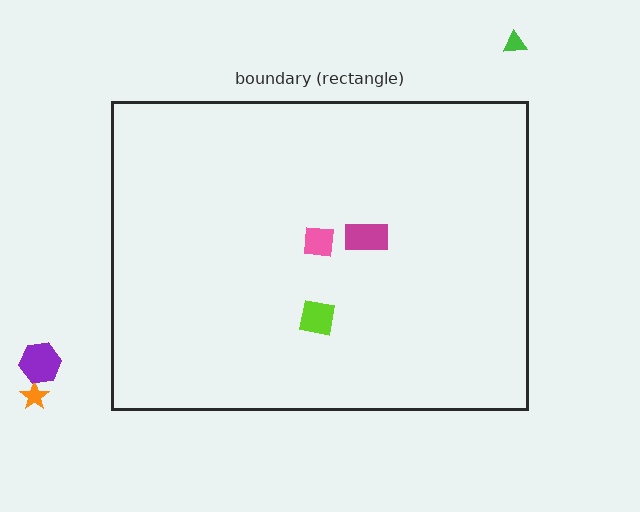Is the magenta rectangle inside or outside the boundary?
Inside.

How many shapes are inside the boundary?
3 inside, 3 outside.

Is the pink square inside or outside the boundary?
Inside.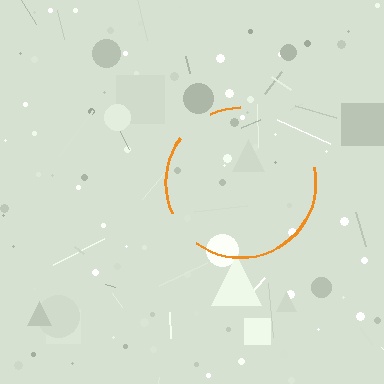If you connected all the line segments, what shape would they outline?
They would outline a circle.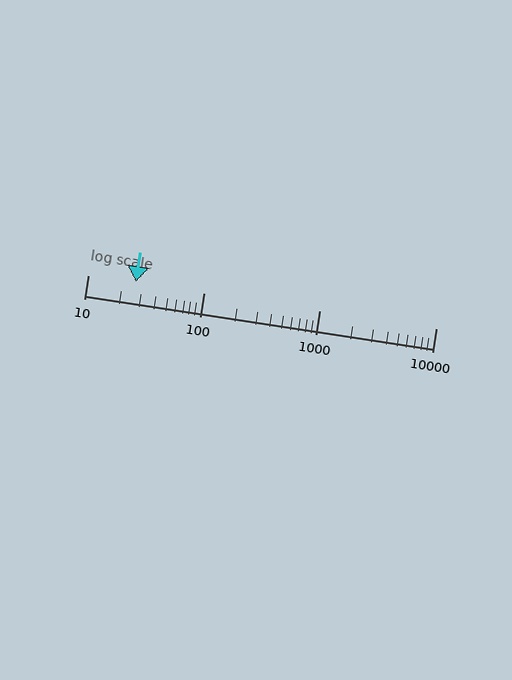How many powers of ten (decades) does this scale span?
The scale spans 3 decades, from 10 to 10000.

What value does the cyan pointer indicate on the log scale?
The pointer indicates approximately 26.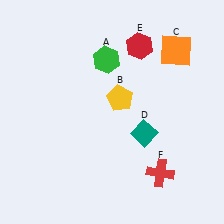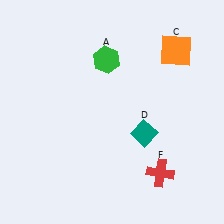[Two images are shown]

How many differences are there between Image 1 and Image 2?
There are 2 differences between the two images.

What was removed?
The yellow pentagon (B), the red hexagon (E) were removed in Image 2.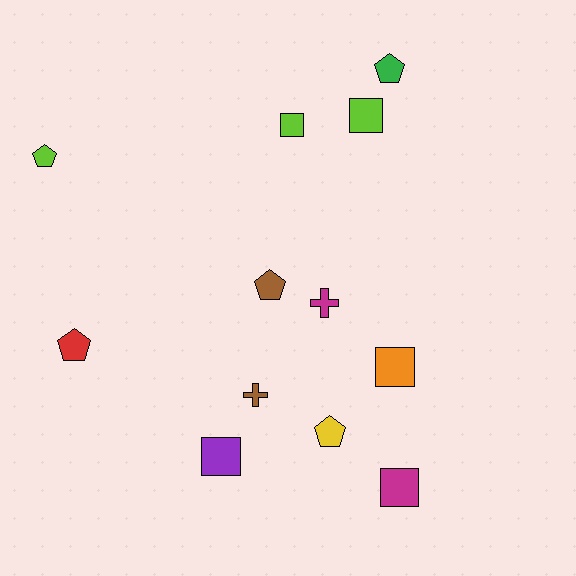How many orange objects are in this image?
There is 1 orange object.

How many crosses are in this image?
There are 2 crosses.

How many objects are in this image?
There are 12 objects.